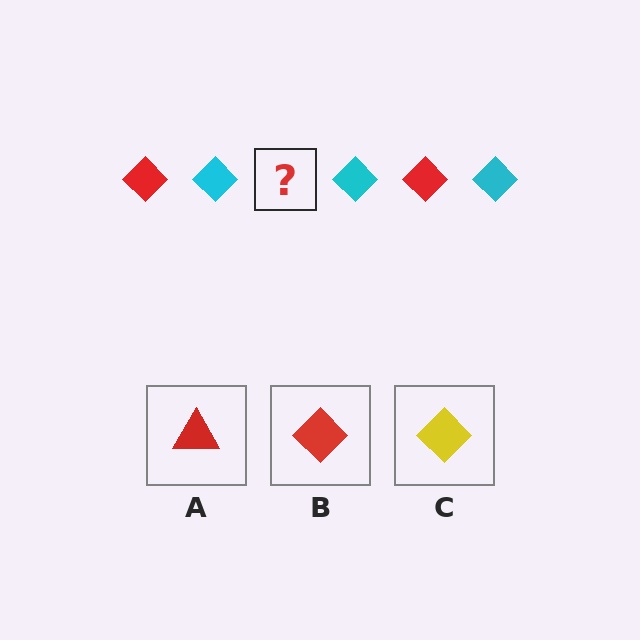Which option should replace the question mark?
Option B.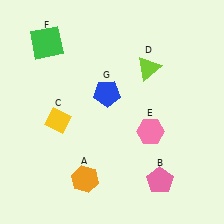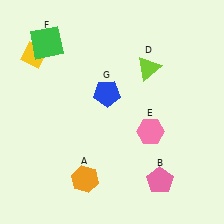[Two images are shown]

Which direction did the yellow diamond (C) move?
The yellow diamond (C) moved up.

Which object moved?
The yellow diamond (C) moved up.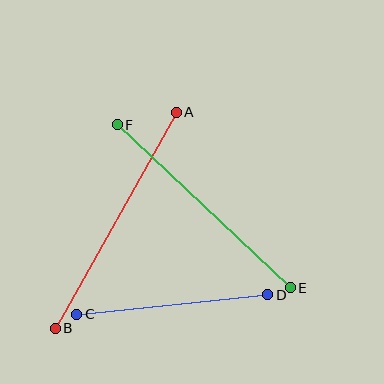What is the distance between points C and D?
The distance is approximately 192 pixels.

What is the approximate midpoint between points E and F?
The midpoint is at approximately (204, 206) pixels.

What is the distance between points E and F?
The distance is approximately 238 pixels.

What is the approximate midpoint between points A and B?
The midpoint is at approximately (116, 220) pixels.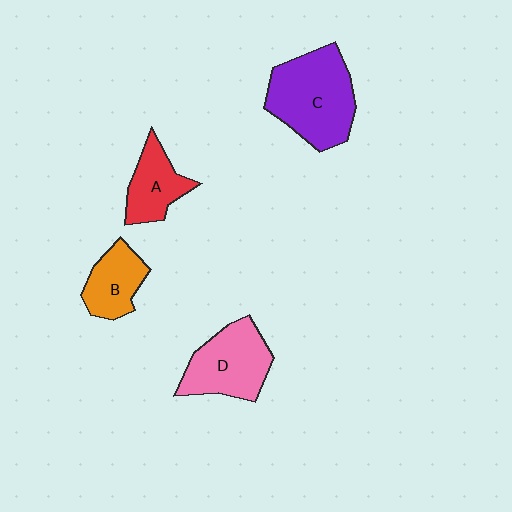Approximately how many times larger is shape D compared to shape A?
Approximately 1.5 times.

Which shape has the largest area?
Shape C (purple).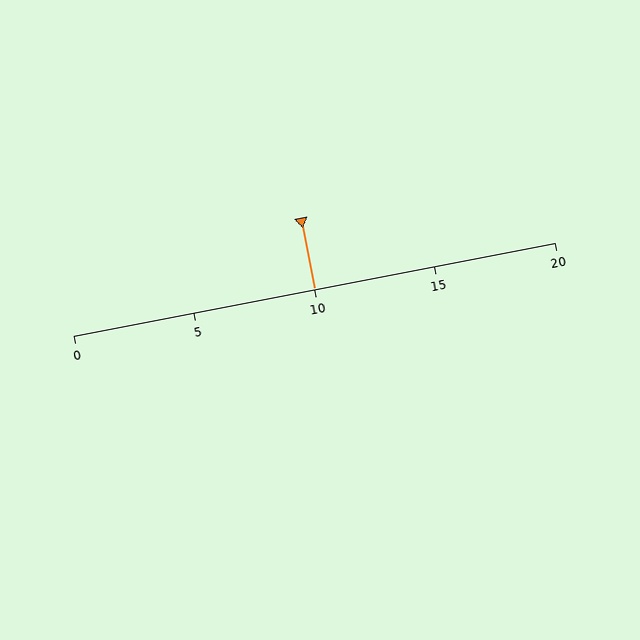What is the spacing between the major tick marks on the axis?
The major ticks are spaced 5 apart.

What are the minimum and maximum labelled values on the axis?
The axis runs from 0 to 20.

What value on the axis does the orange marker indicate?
The marker indicates approximately 10.